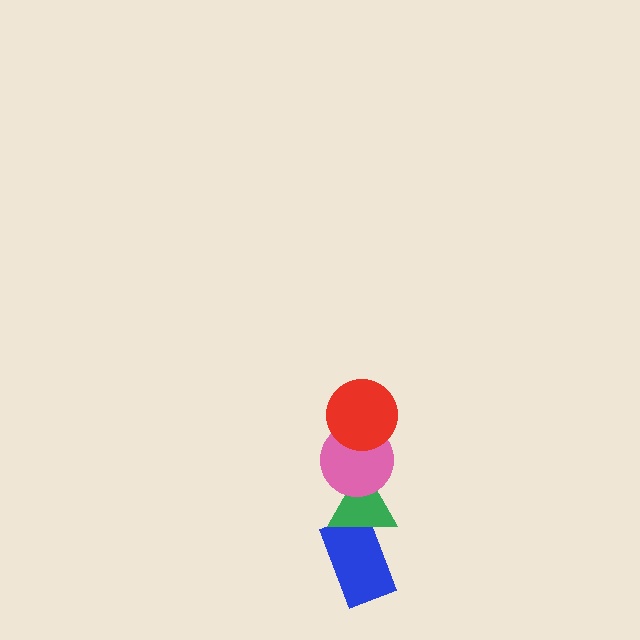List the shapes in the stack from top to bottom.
From top to bottom: the red circle, the pink circle, the green triangle, the blue rectangle.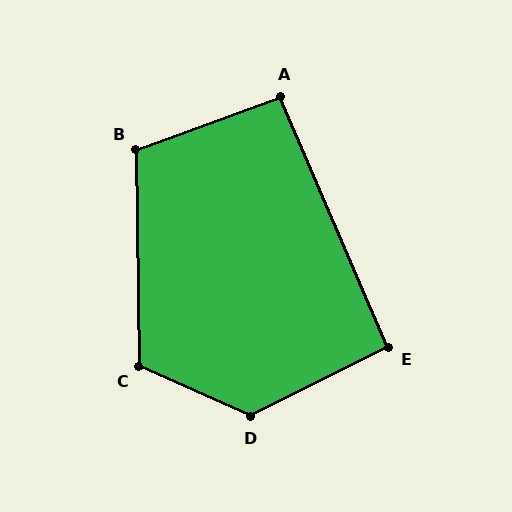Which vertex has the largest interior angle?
D, at approximately 129 degrees.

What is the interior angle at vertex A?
Approximately 93 degrees (approximately right).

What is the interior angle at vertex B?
Approximately 109 degrees (obtuse).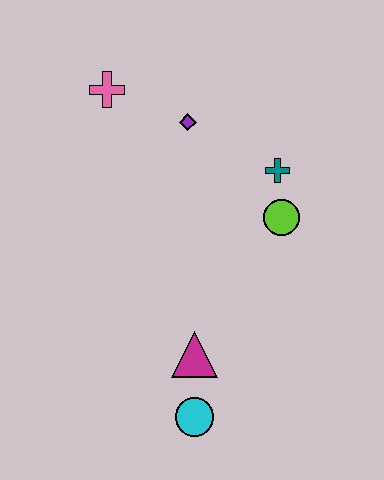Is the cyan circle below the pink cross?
Yes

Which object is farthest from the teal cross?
The cyan circle is farthest from the teal cross.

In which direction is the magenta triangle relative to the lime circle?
The magenta triangle is below the lime circle.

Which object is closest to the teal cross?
The lime circle is closest to the teal cross.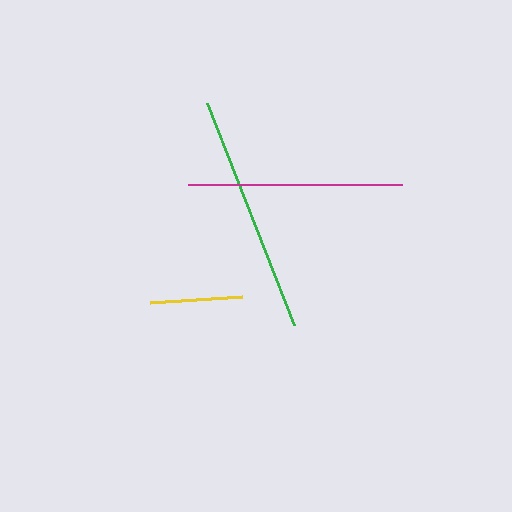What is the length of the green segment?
The green segment is approximately 239 pixels long.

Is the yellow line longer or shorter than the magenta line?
The magenta line is longer than the yellow line.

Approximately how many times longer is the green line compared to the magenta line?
The green line is approximately 1.1 times the length of the magenta line.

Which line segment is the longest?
The green line is the longest at approximately 239 pixels.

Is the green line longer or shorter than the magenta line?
The green line is longer than the magenta line.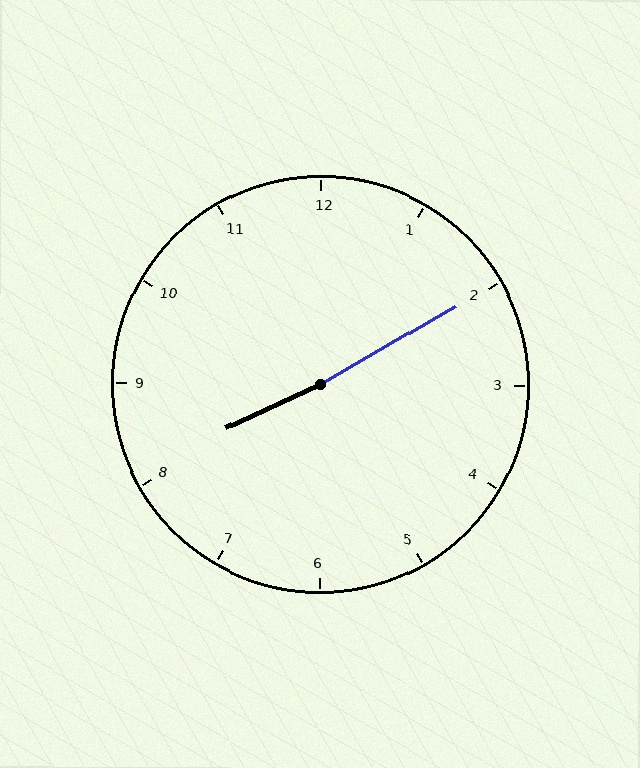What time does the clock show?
8:10.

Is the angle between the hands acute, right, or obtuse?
It is obtuse.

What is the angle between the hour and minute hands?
Approximately 175 degrees.